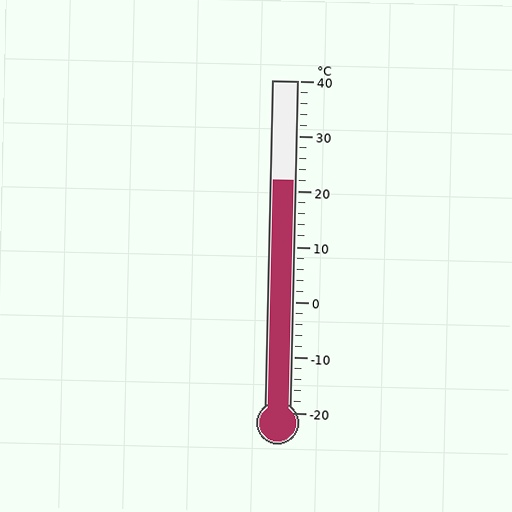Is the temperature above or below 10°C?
The temperature is above 10°C.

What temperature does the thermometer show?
The thermometer shows approximately 22°C.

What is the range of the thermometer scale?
The thermometer scale ranges from -20°C to 40°C.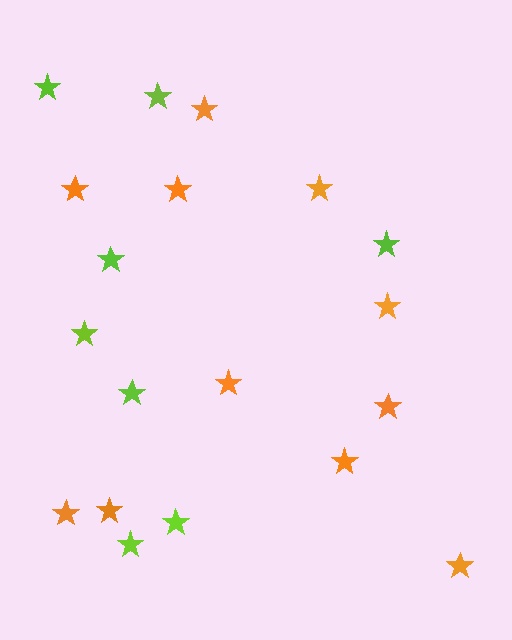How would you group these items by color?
There are 2 groups: one group of lime stars (8) and one group of orange stars (11).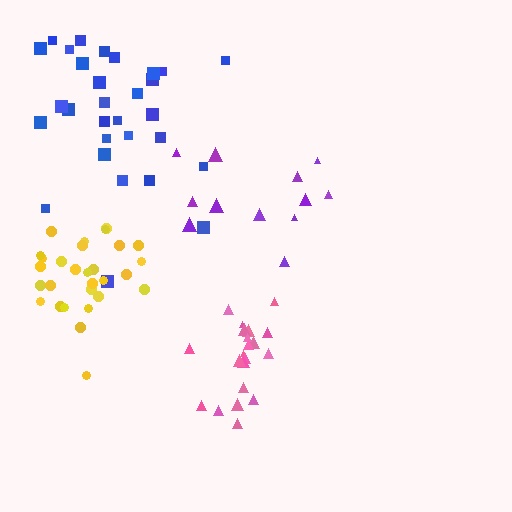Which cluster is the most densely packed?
Yellow.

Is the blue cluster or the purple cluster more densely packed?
Blue.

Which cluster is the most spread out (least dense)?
Purple.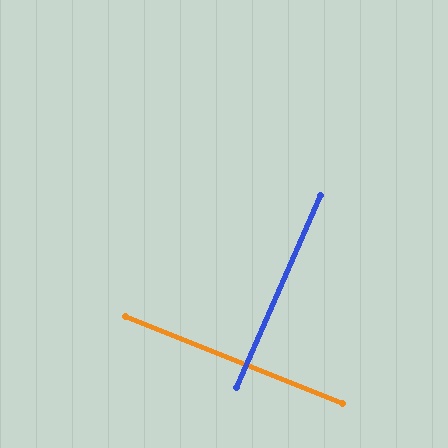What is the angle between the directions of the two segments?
Approximately 88 degrees.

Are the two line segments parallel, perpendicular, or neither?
Perpendicular — they meet at approximately 88°.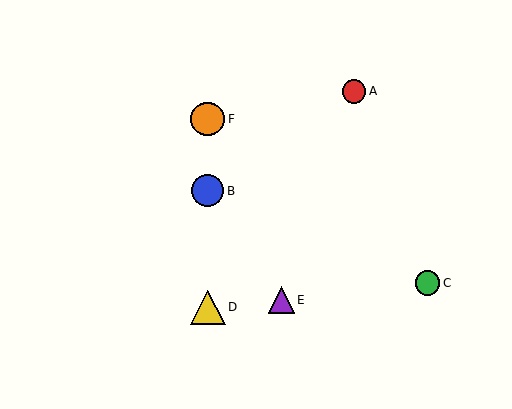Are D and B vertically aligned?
Yes, both are at x≈208.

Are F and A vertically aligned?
No, F is at x≈208 and A is at x≈354.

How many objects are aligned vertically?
3 objects (B, D, F) are aligned vertically.